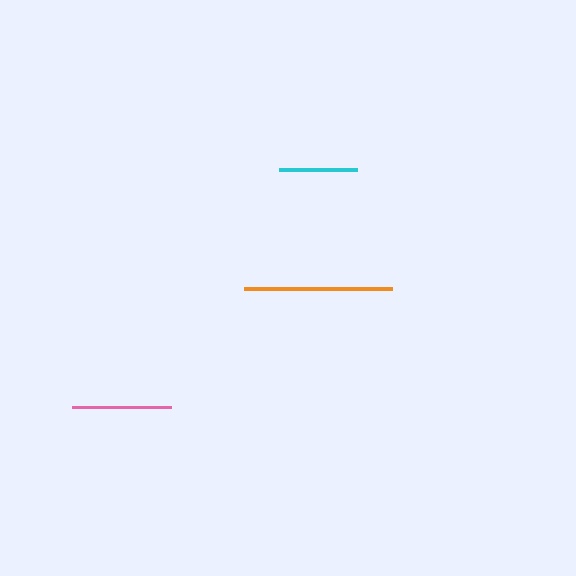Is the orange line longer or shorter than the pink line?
The orange line is longer than the pink line.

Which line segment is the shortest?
The cyan line is the shortest at approximately 78 pixels.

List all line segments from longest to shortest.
From longest to shortest: orange, pink, cyan.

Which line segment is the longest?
The orange line is the longest at approximately 148 pixels.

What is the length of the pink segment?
The pink segment is approximately 98 pixels long.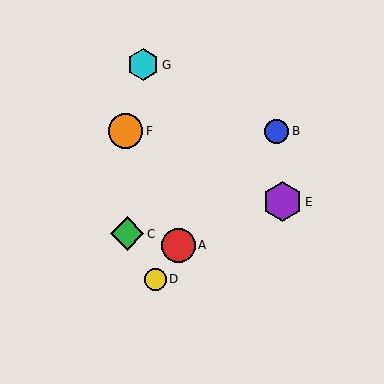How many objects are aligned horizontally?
2 objects (B, F) are aligned horizontally.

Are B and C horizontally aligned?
No, B is at y≈131 and C is at y≈234.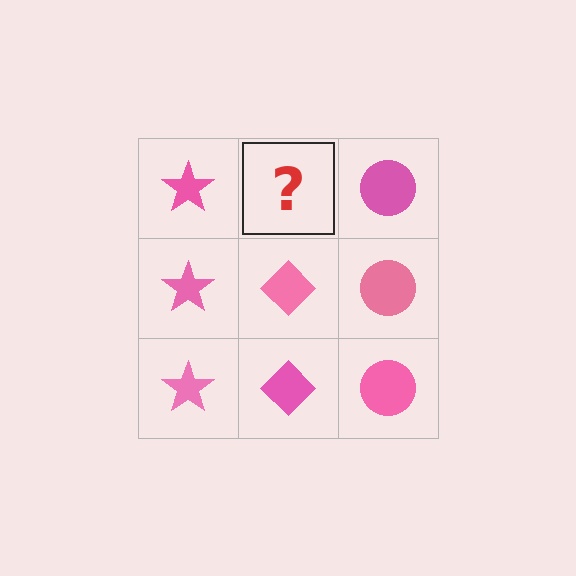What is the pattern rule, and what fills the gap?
The rule is that each column has a consistent shape. The gap should be filled with a pink diamond.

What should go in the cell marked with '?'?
The missing cell should contain a pink diamond.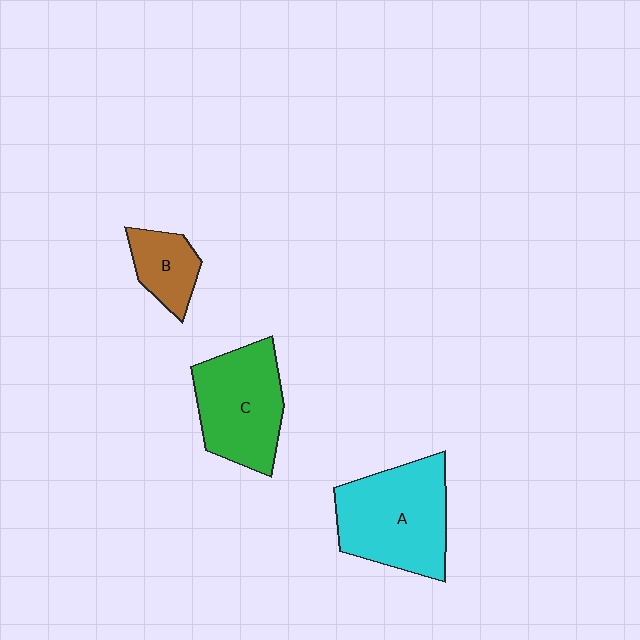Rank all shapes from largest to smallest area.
From largest to smallest: A (cyan), C (green), B (brown).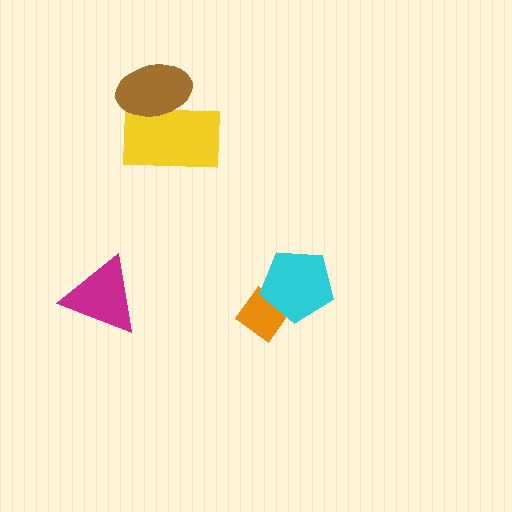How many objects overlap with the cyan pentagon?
1 object overlaps with the cyan pentagon.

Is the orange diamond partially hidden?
Yes, it is partially covered by another shape.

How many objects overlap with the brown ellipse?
1 object overlaps with the brown ellipse.